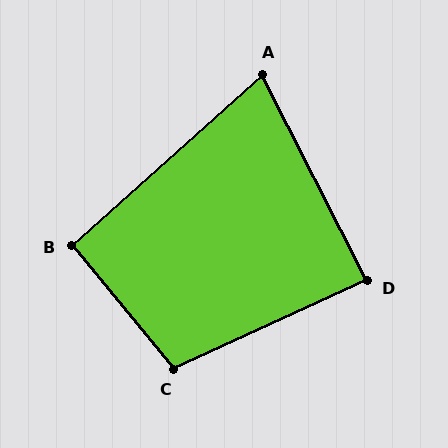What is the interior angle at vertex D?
Approximately 88 degrees (approximately right).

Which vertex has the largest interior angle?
C, at approximately 105 degrees.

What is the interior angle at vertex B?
Approximately 92 degrees (approximately right).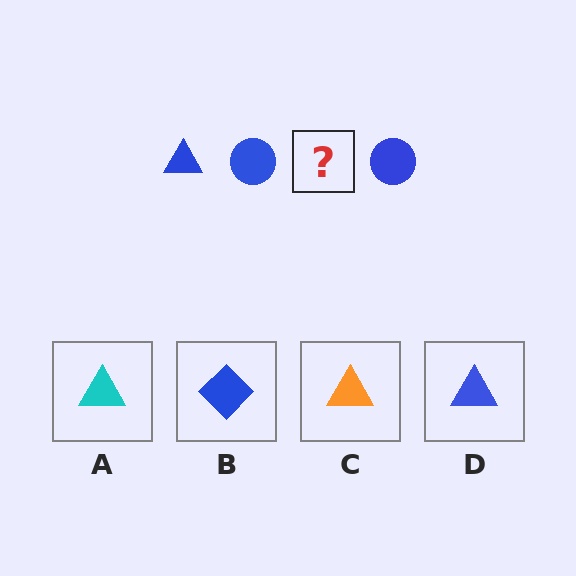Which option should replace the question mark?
Option D.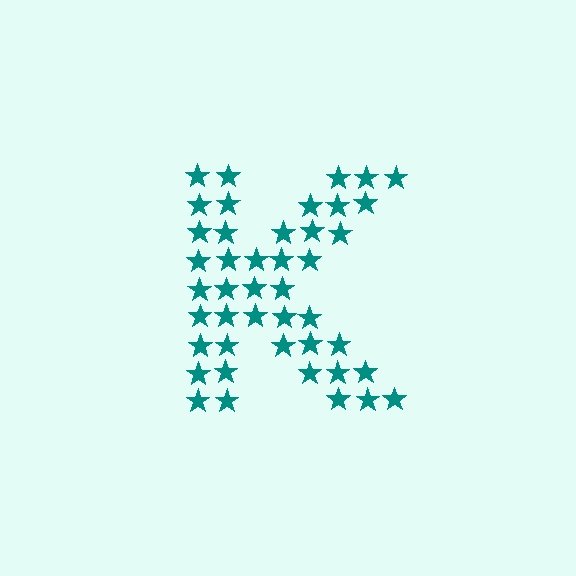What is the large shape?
The large shape is the letter K.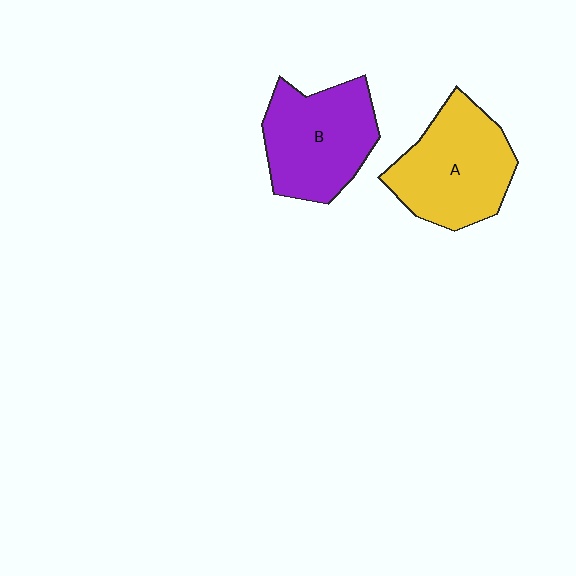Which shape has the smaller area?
Shape B (purple).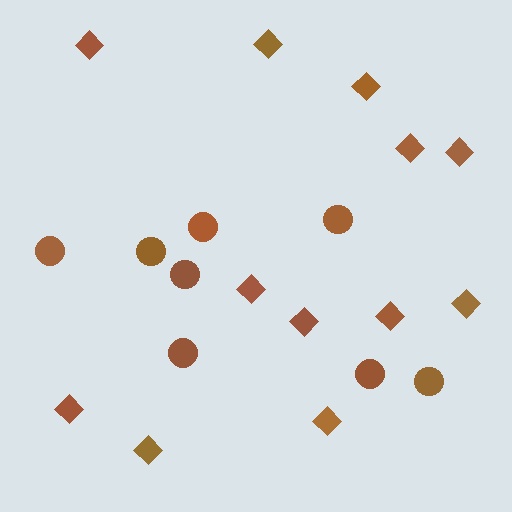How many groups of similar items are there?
There are 2 groups: one group of diamonds (12) and one group of circles (8).